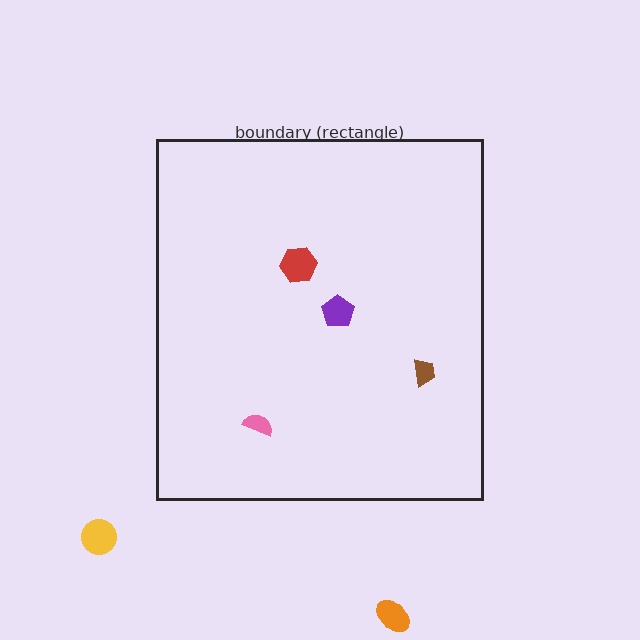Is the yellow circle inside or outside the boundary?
Outside.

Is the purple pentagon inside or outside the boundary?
Inside.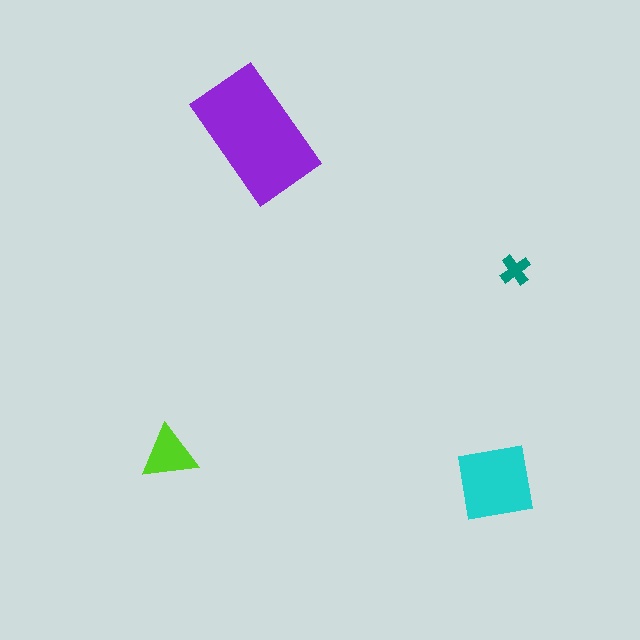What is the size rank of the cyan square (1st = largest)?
2nd.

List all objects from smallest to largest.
The teal cross, the lime triangle, the cyan square, the purple rectangle.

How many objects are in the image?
There are 4 objects in the image.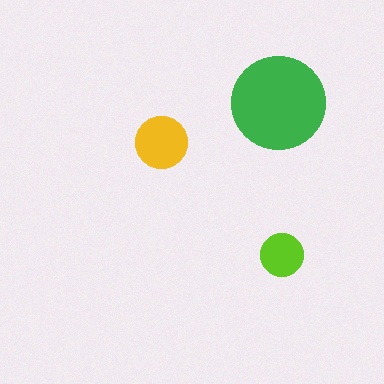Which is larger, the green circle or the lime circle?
The green one.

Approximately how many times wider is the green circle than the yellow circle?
About 2 times wider.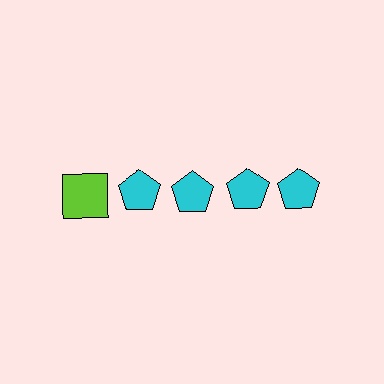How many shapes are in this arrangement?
There are 5 shapes arranged in a grid pattern.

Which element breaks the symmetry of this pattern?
The lime square in the top row, leftmost column breaks the symmetry. All other shapes are cyan pentagons.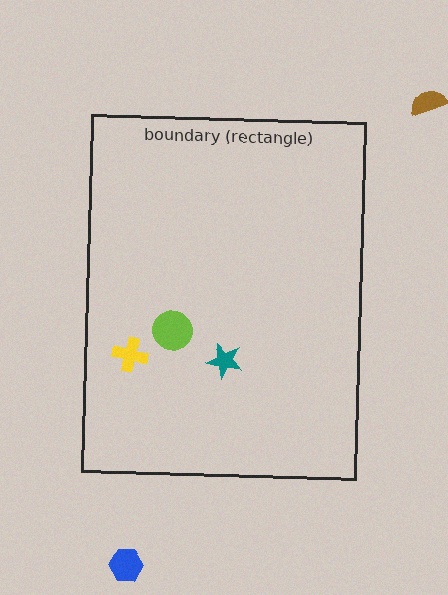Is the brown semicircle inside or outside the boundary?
Outside.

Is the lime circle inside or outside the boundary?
Inside.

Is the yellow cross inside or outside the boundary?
Inside.